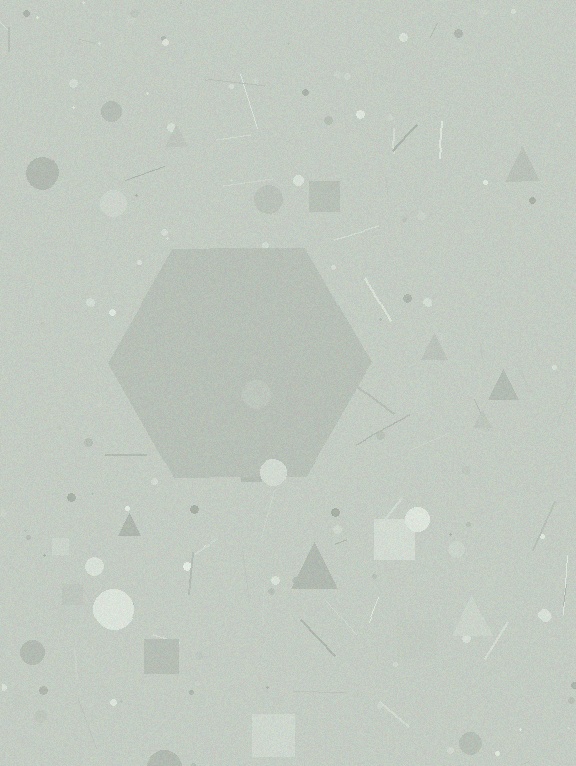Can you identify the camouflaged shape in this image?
The camouflaged shape is a hexagon.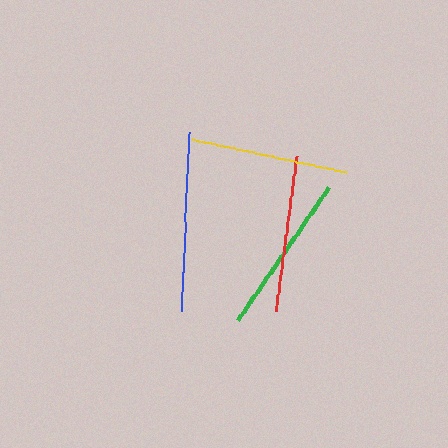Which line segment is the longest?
The blue line is the longest at approximately 179 pixels.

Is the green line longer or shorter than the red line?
The green line is longer than the red line.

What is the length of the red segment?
The red segment is approximately 157 pixels long.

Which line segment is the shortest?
The yellow line is the shortest at approximately 157 pixels.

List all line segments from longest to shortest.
From longest to shortest: blue, green, red, yellow.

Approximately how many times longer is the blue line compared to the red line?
The blue line is approximately 1.1 times the length of the red line.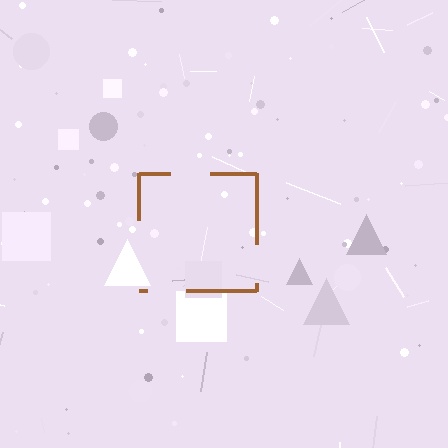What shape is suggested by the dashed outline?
The dashed outline suggests a square.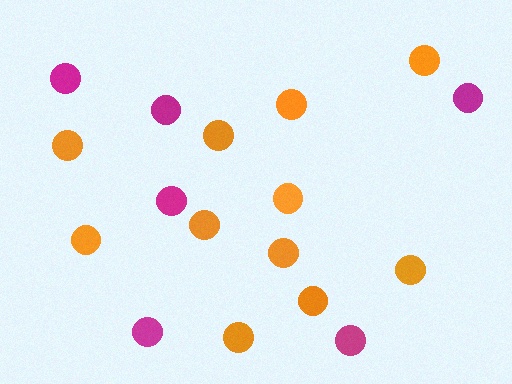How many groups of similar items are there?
There are 2 groups: one group of orange circles (11) and one group of magenta circles (6).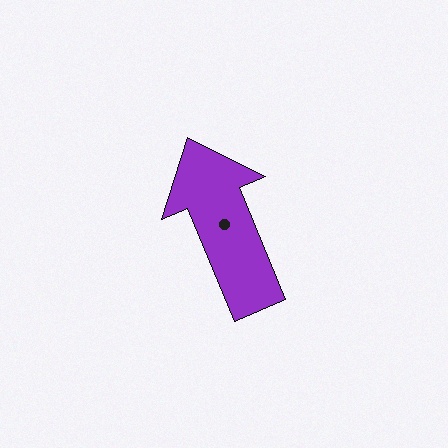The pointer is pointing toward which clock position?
Roughly 11 o'clock.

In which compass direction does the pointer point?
Northwest.